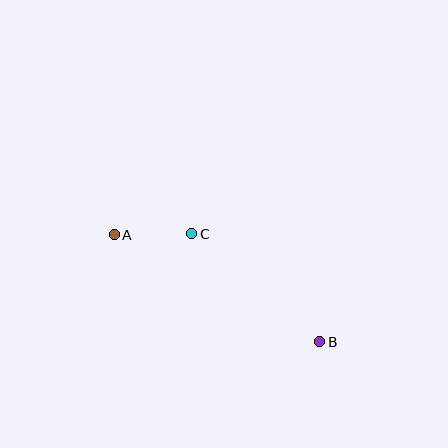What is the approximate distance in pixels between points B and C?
The distance between B and C is approximately 168 pixels.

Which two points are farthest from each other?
Points A and B are farthest from each other.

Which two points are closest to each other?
Points A and C are closest to each other.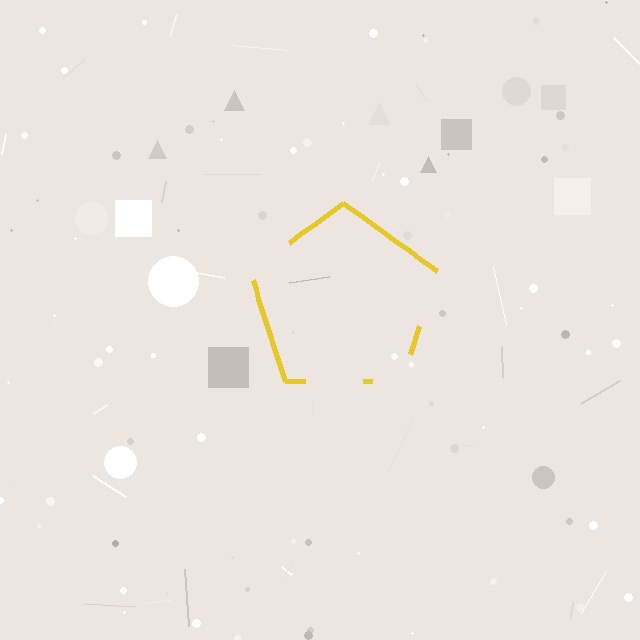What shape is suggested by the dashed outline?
The dashed outline suggests a pentagon.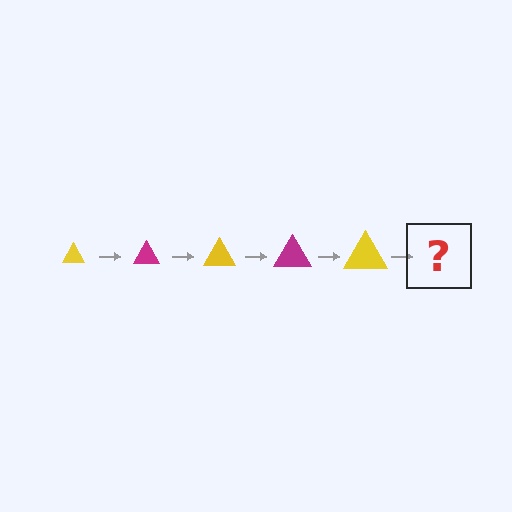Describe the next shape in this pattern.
It should be a magenta triangle, larger than the previous one.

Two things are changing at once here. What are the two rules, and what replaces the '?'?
The two rules are that the triangle grows larger each step and the color cycles through yellow and magenta. The '?' should be a magenta triangle, larger than the previous one.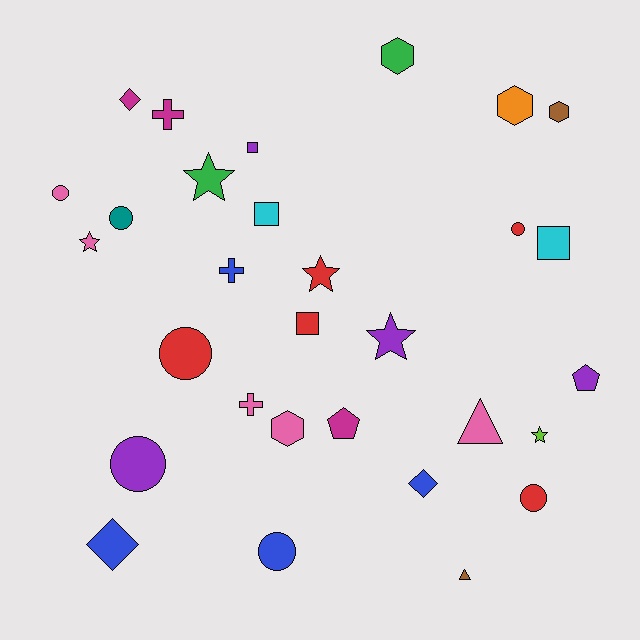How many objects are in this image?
There are 30 objects.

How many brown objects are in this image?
There are 2 brown objects.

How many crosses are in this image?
There are 3 crosses.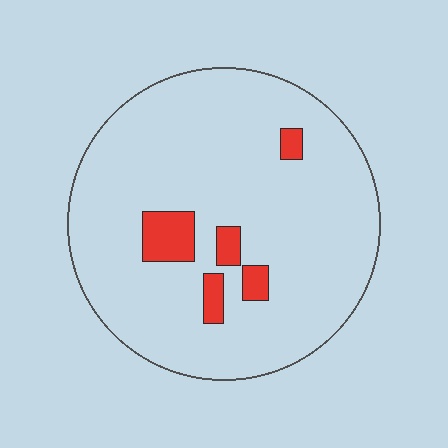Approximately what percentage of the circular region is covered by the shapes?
Approximately 10%.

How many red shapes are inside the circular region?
5.